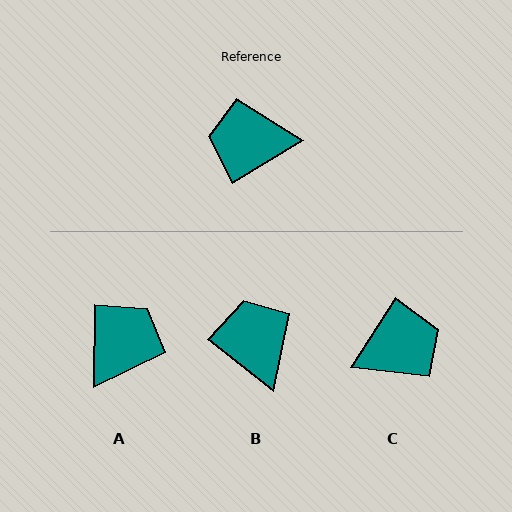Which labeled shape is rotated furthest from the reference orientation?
C, about 155 degrees away.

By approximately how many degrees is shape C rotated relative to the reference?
Approximately 155 degrees clockwise.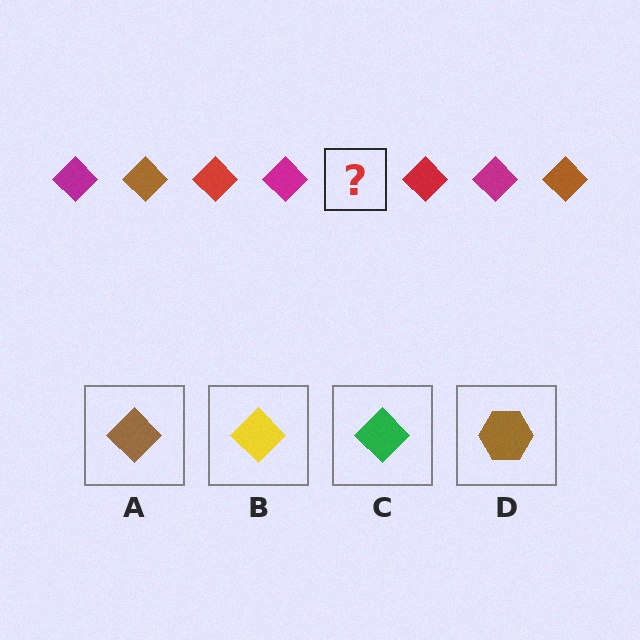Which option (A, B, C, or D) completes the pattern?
A.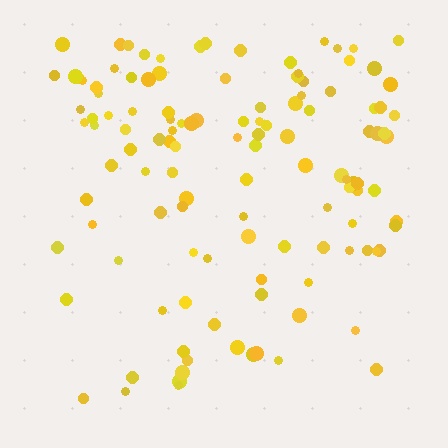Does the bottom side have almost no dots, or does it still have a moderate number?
Still a moderate number, just noticeably fewer than the top.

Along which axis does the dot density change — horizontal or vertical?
Vertical.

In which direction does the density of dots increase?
From bottom to top, with the top side densest.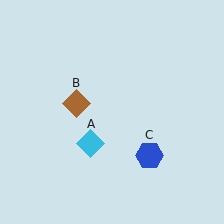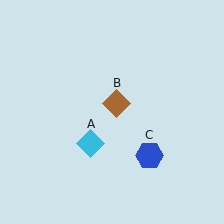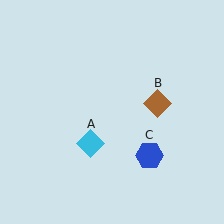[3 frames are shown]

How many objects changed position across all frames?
1 object changed position: brown diamond (object B).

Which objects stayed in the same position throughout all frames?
Cyan diamond (object A) and blue hexagon (object C) remained stationary.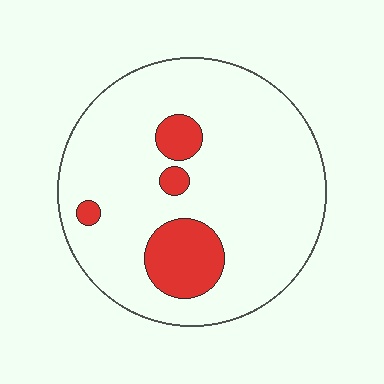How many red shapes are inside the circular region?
4.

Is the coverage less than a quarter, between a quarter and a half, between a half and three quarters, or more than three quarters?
Less than a quarter.